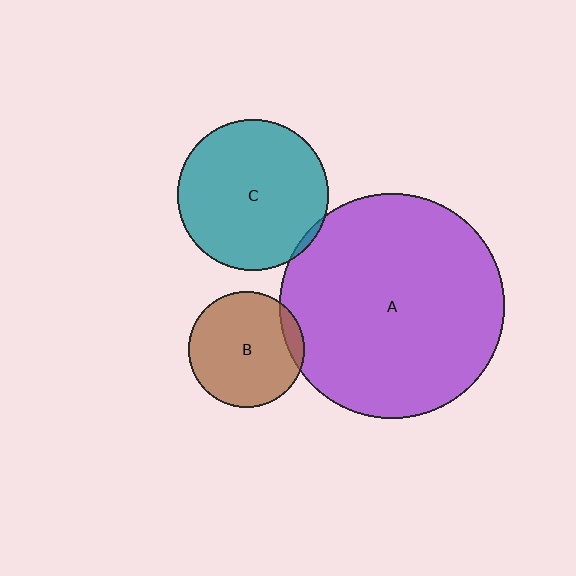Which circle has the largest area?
Circle A (purple).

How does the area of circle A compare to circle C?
Approximately 2.2 times.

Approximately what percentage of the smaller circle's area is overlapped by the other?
Approximately 10%.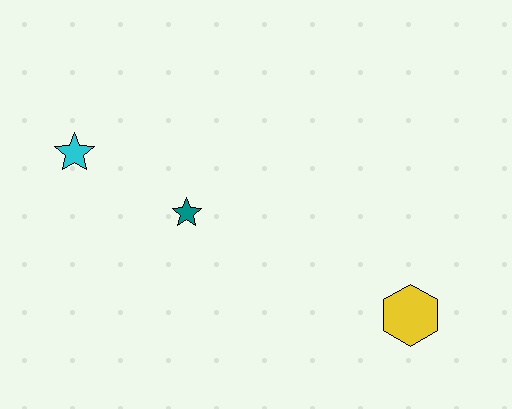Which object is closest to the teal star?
The cyan star is closest to the teal star.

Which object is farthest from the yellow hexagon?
The cyan star is farthest from the yellow hexagon.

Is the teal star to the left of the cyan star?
No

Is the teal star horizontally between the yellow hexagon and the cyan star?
Yes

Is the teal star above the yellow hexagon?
Yes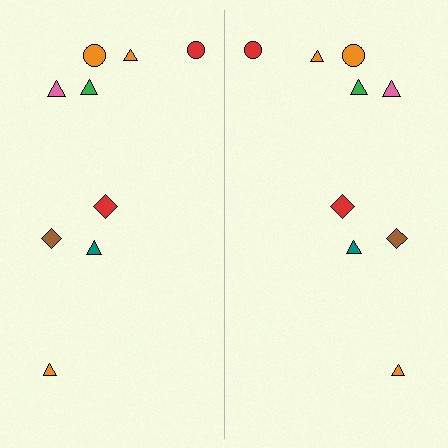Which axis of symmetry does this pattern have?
The pattern has a vertical axis of symmetry running through the center of the image.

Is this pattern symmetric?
Yes, this pattern has bilateral (reflection) symmetry.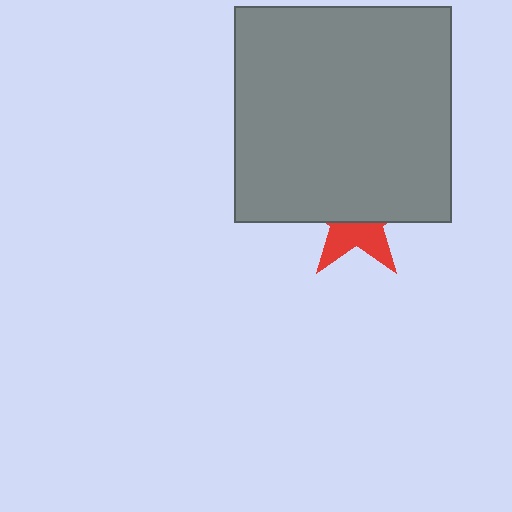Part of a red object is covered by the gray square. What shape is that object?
It is a star.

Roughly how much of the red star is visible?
A small part of it is visible (roughly 40%).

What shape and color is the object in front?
The object in front is a gray square.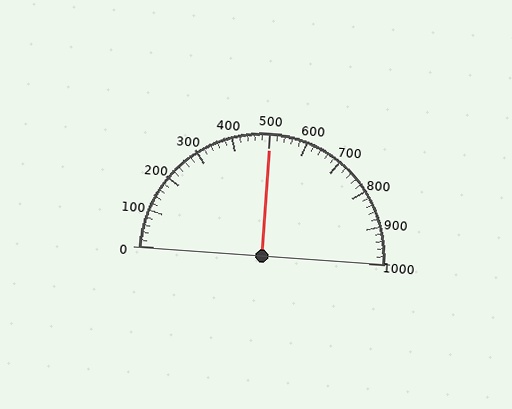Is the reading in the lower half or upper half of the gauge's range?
The reading is in the upper half of the range (0 to 1000).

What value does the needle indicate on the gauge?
The needle indicates approximately 500.